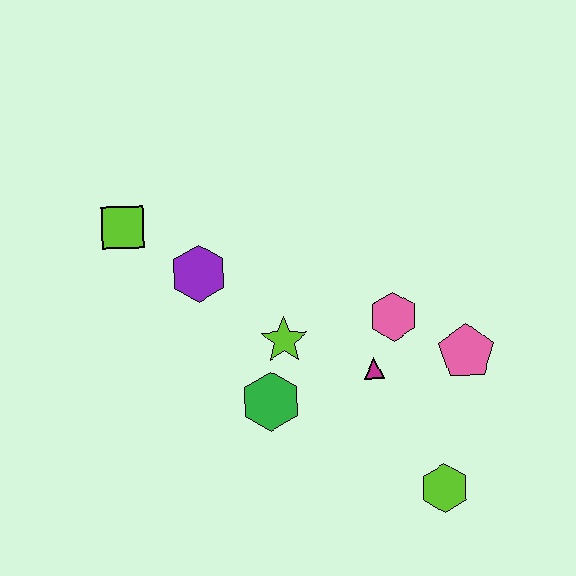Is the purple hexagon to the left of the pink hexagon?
Yes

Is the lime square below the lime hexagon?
No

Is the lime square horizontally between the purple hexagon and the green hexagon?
No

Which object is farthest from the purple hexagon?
The lime hexagon is farthest from the purple hexagon.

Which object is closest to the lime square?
The purple hexagon is closest to the lime square.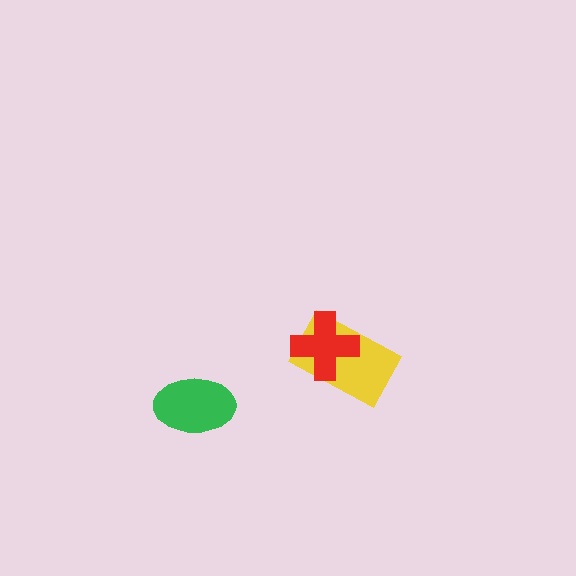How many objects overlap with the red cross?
1 object overlaps with the red cross.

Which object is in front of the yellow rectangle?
The red cross is in front of the yellow rectangle.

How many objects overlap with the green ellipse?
0 objects overlap with the green ellipse.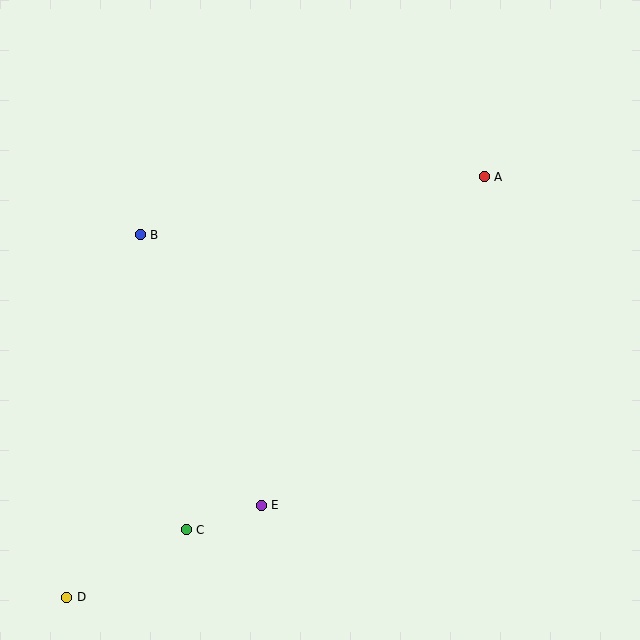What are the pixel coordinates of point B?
Point B is at (140, 235).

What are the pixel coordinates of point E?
Point E is at (261, 505).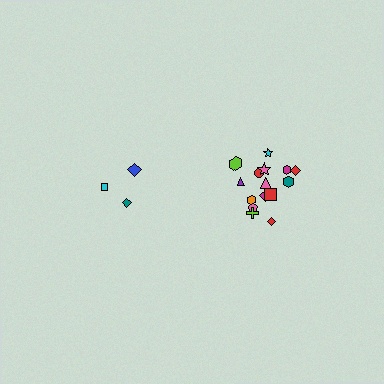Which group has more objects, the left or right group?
The right group.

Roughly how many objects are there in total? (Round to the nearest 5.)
Roughly 20 objects in total.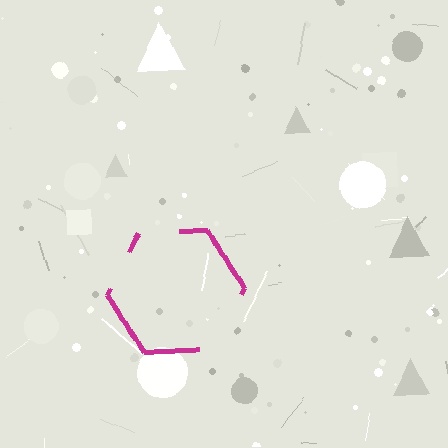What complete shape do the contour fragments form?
The contour fragments form a hexagon.